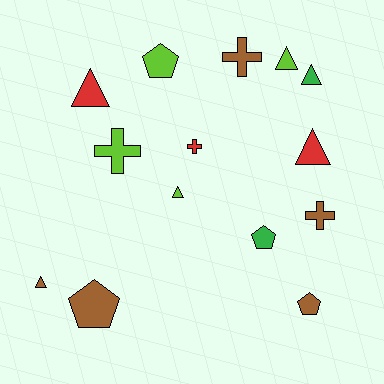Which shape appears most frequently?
Triangle, with 6 objects.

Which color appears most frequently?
Brown, with 5 objects.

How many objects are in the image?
There are 14 objects.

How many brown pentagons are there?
There are 2 brown pentagons.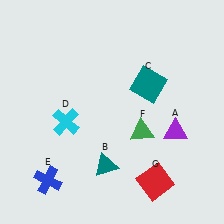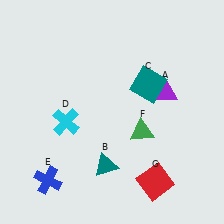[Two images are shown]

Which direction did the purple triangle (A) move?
The purple triangle (A) moved up.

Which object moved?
The purple triangle (A) moved up.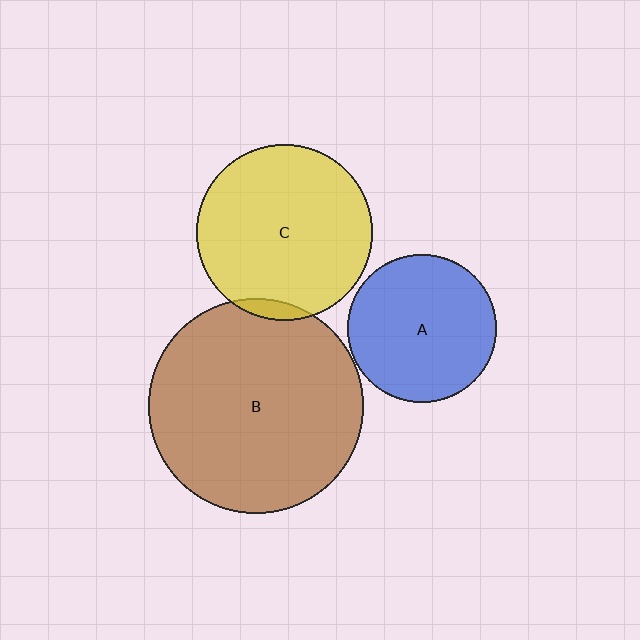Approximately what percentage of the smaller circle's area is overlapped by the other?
Approximately 5%.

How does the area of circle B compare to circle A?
Approximately 2.1 times.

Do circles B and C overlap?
Yes.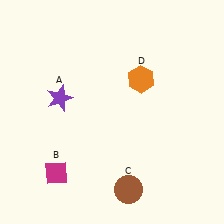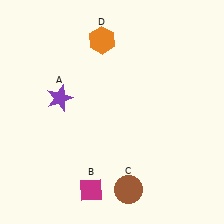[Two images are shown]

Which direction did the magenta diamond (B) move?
The magenta diamond (B) moved right.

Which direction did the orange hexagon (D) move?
The orange hexagon (D) moved up.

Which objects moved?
The objects that moved are: the magenta diamond (B), the orange hexagon (D).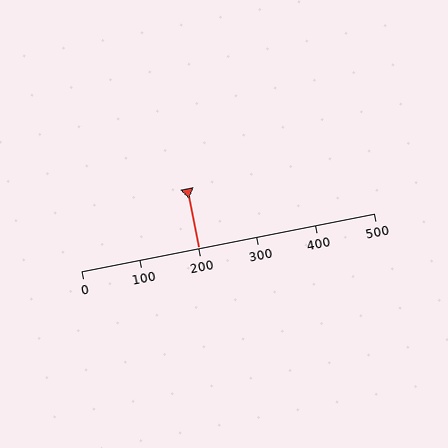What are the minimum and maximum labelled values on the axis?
The axis runs from 0 to 500.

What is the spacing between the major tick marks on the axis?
The major ticks are spaced 100 apart.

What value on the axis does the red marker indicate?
The marker indicates approximately 200.